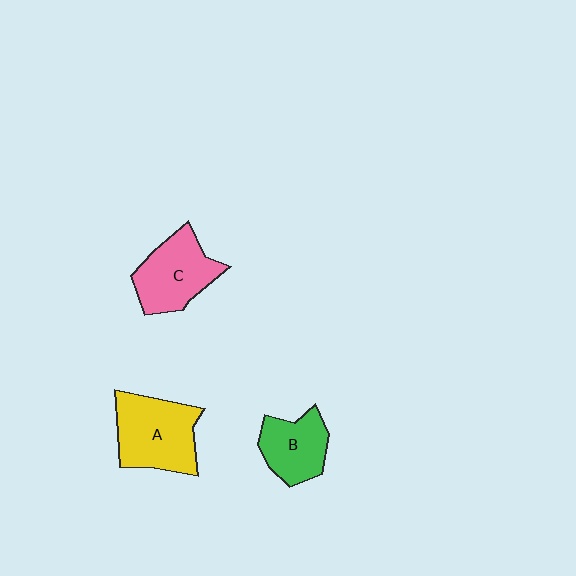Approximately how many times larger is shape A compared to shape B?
Approximately 1.4 times.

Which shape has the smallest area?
Shape B (green).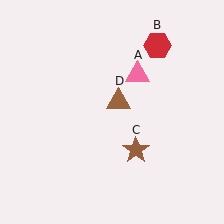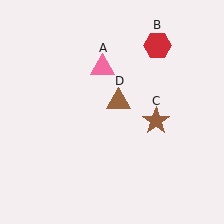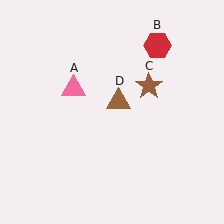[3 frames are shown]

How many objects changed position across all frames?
2 objects changed position: pink triangle (object A), brown star (object C).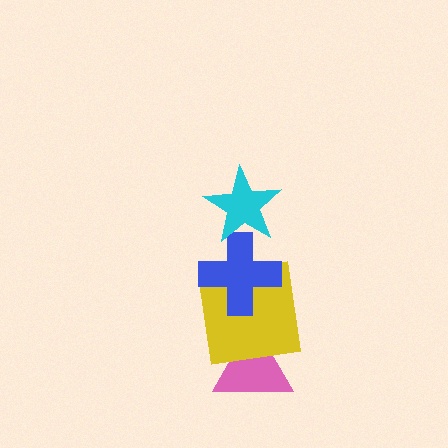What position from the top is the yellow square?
The yellow square is 3rd from the top.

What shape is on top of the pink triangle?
The yellow square is on top of the pink triangle.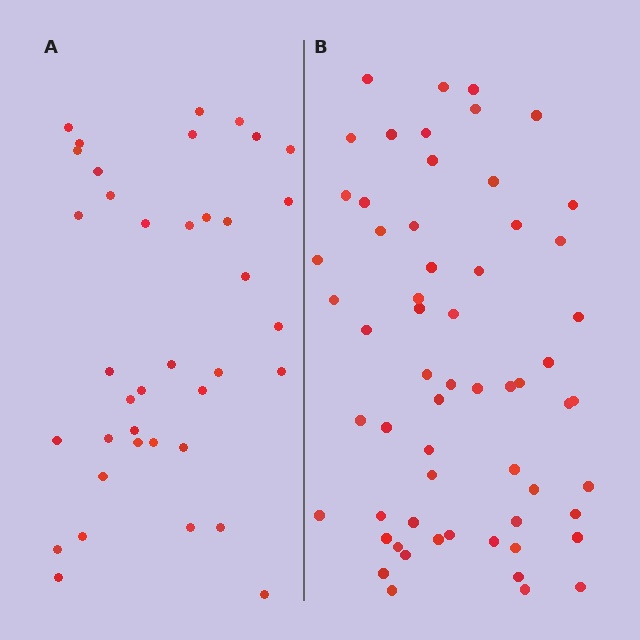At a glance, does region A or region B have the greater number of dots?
Region B (the right region) has more dots.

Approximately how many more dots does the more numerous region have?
Region B has approximately 20 more dots than region A.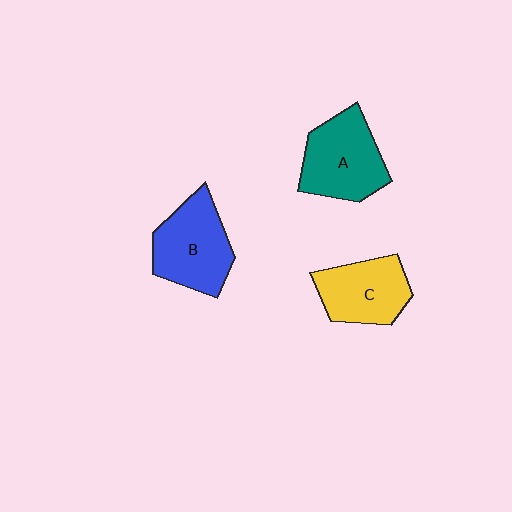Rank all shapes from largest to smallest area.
From largest to smallest: A (teal), B (blue), C (yellow).